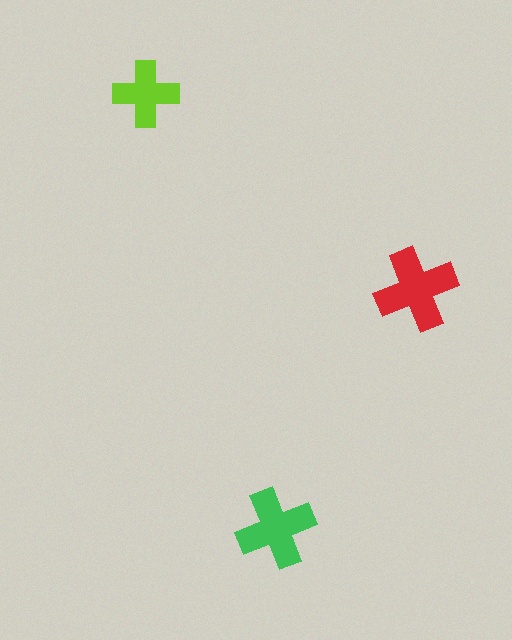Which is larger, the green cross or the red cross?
The red one.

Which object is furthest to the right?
The red cross is rightmost.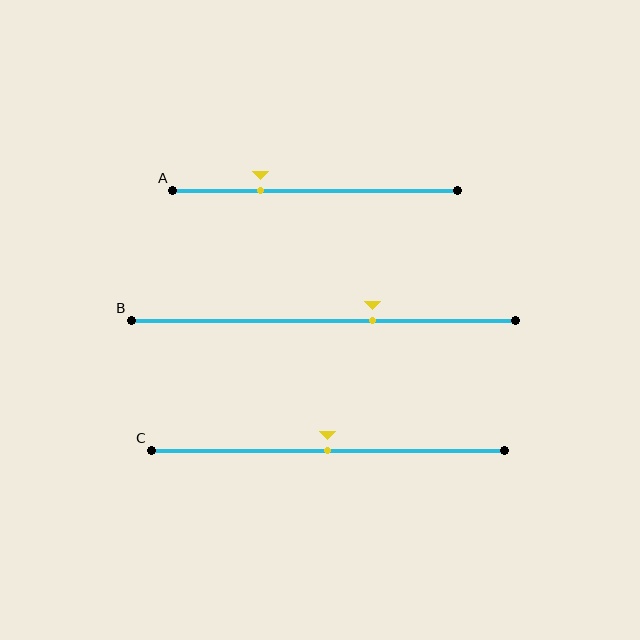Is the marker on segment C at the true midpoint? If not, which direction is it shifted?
Yes, the marker on segment C is at the true midpoint.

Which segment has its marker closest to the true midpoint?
Segment C has its marker closest to the true midpoint.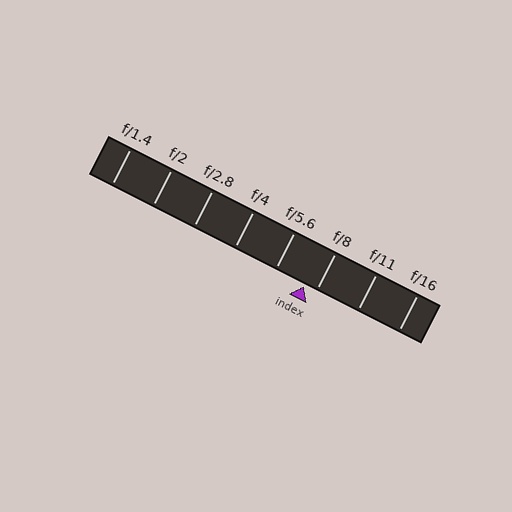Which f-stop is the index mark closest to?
The index mark is closest to f/8.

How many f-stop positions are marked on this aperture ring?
There are 8 f-stop positions marked.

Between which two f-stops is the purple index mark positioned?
The index mark is between f/5.6 and f/8.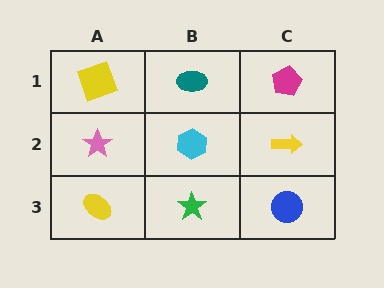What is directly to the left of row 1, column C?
A teal ellipse.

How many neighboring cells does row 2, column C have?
3.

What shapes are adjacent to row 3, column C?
A yellow arrow (row 2, column C), a green star (row 3, column B).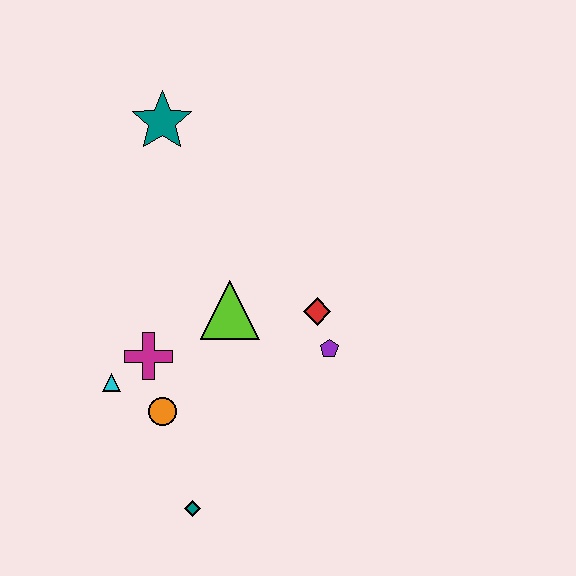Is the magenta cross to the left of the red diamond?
Yes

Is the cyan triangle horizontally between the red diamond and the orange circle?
No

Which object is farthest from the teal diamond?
The teal star is farthest from the teal diamond.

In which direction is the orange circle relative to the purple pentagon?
The orange circle is to the left of the purple pentagon.